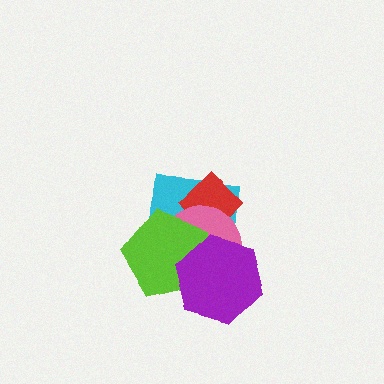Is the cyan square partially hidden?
Yes, it is partially covered by another shape.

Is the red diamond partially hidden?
Yes, it is partially covered by another shape.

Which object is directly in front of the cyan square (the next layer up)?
The red diamond is directly in front of the cyan square.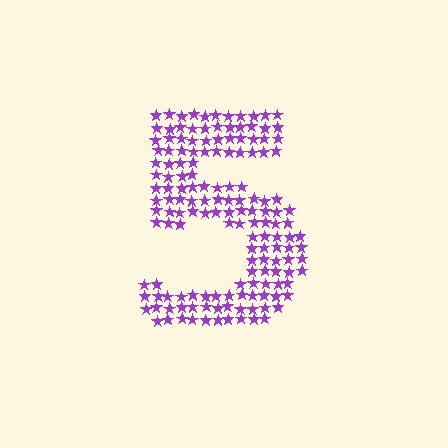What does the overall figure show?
The overall figure shows the digit 5.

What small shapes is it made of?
It is made of small stars.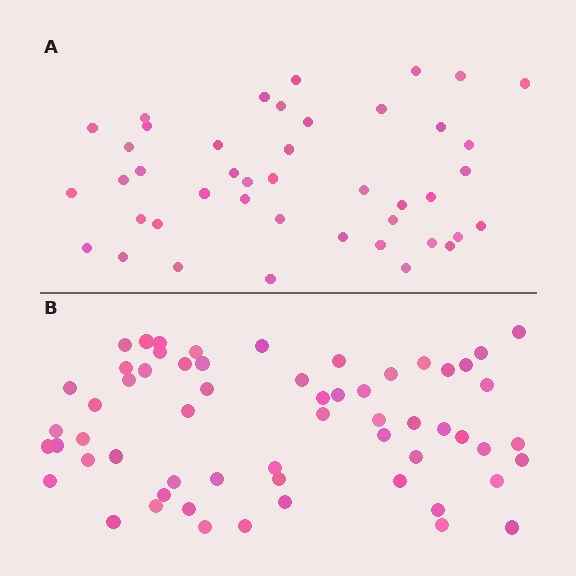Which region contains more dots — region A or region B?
Region B (the bottom region) has more dots.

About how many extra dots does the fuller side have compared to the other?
Region B has approximately 15 more dots than region A.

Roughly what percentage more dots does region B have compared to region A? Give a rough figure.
About 40% more.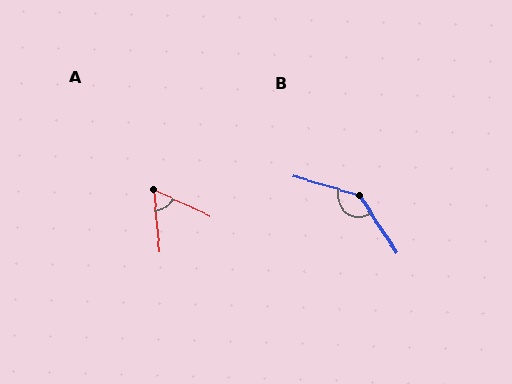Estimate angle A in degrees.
Approximately 60 degrees.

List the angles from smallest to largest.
A (60°), B (140°).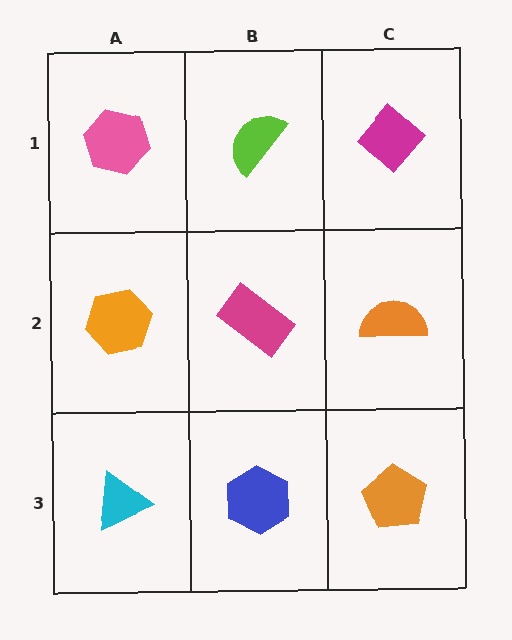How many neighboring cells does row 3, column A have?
2.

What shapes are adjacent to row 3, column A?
An orange hexagon (row 2, column A), a blue hexagon (row 3, column B).